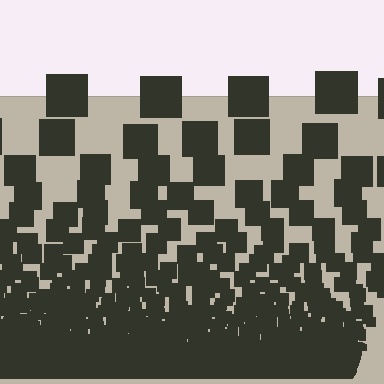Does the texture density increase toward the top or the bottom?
Density increases toward the bottom.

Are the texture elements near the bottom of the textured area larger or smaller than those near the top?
Smaller. The gradient is inverted — elements near the bottom are smaller and denser.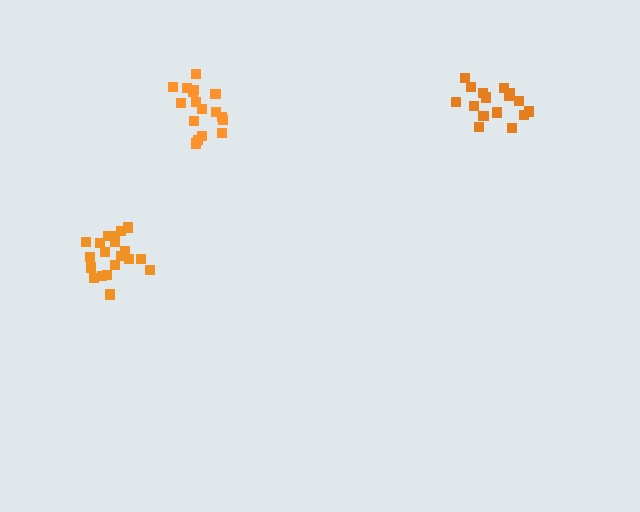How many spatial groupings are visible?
There are 3 spatial groupings.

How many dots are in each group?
Group 1: 21 dots, Group 2: 16 dots, Group 3: 17 dots (54 total).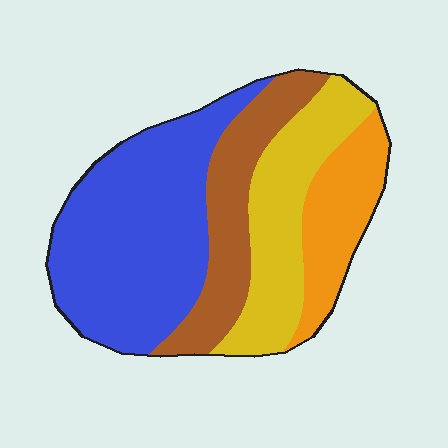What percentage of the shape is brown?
Brown takes up about one fifth (1/5) of the shape.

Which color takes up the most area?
Blue, at roughly 40%.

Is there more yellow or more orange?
Yellow.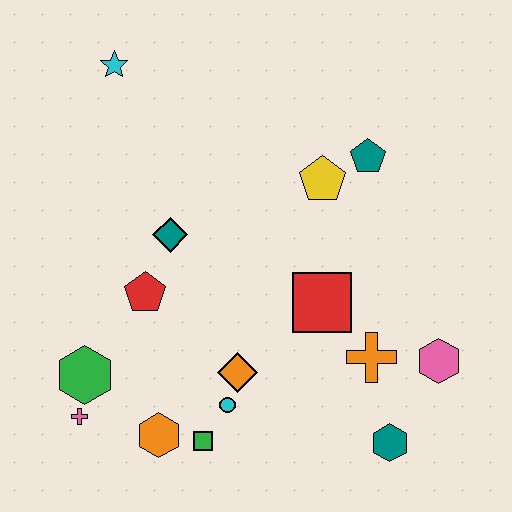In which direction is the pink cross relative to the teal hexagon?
The pink cross is to the left of the teal hexagon.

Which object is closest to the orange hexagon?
The green square is closest to the orange hexagon.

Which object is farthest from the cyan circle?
The cyan star is farthest from the cyan circle.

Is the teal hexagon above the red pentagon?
No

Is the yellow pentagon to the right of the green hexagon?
Yes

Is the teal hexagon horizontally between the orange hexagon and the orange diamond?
No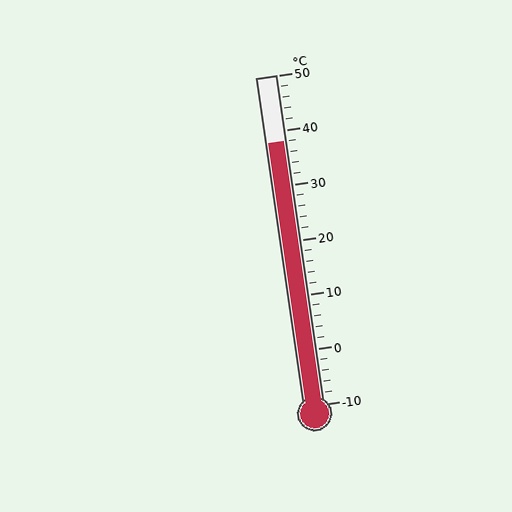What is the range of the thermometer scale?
The thermometer scale ranges from -10°C to 50°C.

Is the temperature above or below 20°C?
The temperature is above 20°C.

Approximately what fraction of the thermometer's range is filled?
The thermometer is filled to approximately 80% of its range.